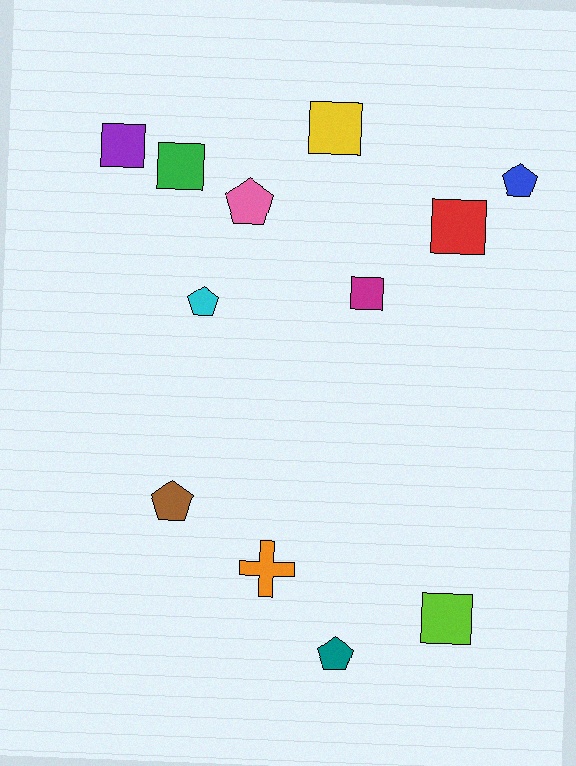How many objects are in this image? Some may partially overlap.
There are 12 objects.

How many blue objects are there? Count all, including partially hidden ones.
There is 1 blue object.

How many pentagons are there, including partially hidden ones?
There are 5 pentagons.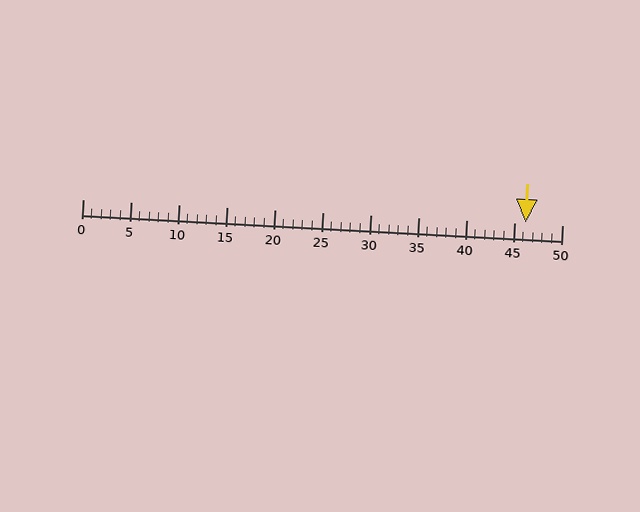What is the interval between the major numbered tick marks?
The major tick marks are spaced 5 units apart.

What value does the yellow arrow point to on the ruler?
The yellow arrow points to approximately 46.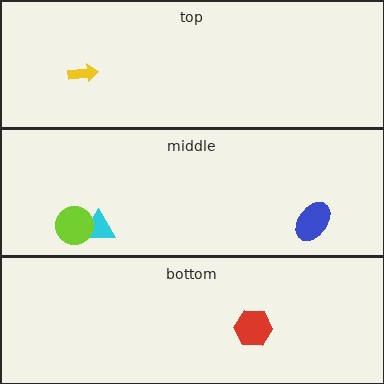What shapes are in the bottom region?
The red hexagon.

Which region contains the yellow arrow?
The top region.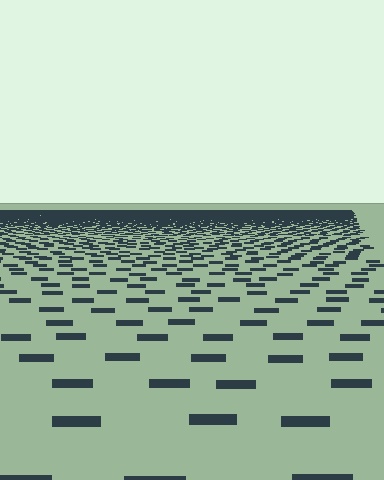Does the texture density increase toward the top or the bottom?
Density increases toward the top.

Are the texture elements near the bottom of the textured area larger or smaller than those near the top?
Larger. Near the bottom, elements are closer to the viewer and appear at a bigger on-screen size.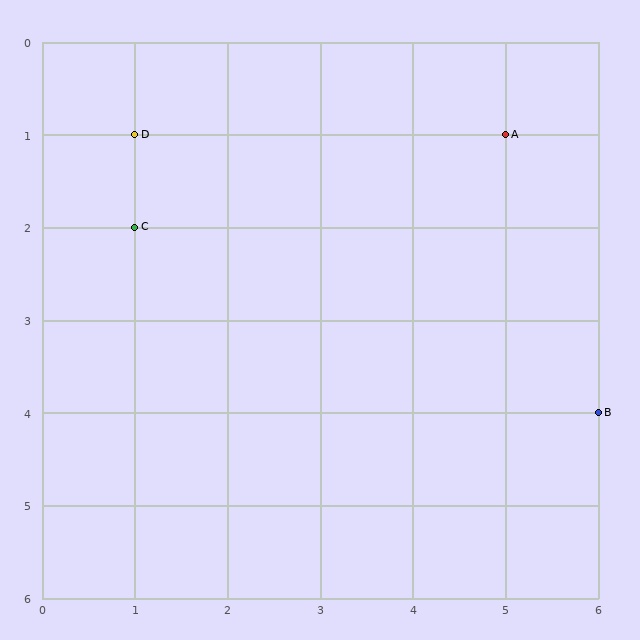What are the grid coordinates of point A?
Point A is at grid coordinates (5, 1).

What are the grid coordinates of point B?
Point B is at grid coordinates (6, 4).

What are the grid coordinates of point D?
Point D is at grid coordinates (1, 1).